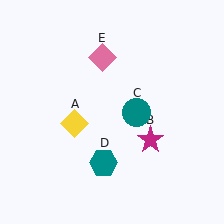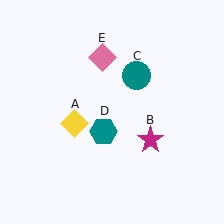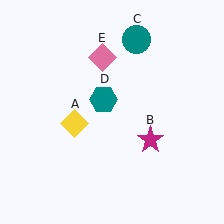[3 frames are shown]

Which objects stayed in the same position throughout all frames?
Yellow diamond (object A) and magenta star (object B) and pink diamond (object E) remained stationary.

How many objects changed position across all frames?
2 objects changed position: teal circle (object C), teal hexagon (object D).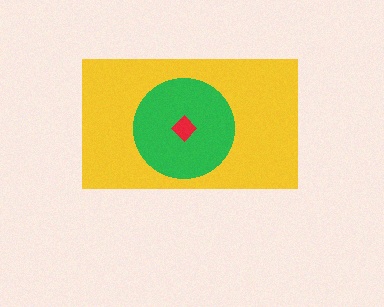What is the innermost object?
The red diamond.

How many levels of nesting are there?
3.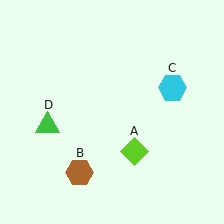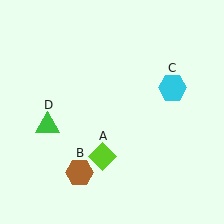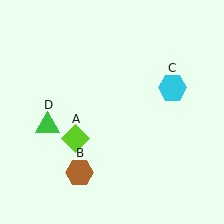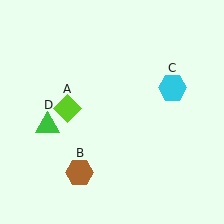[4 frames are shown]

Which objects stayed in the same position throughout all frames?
Brown hexagon (object B) and cyan hexagon (object C) and green triangle (object D) remained stationary.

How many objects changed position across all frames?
1 object changed position: lime diamond (object A).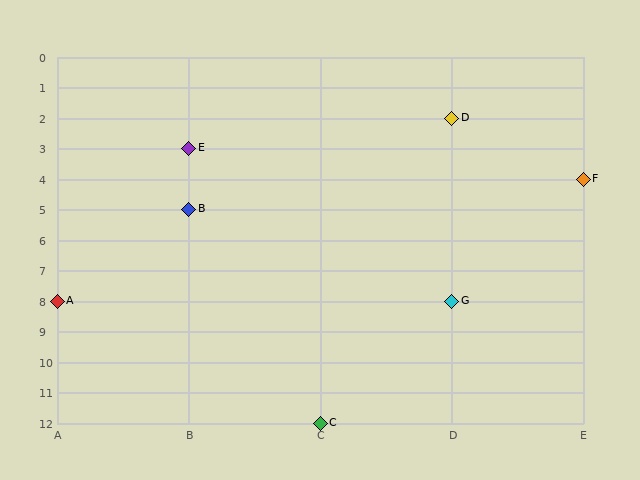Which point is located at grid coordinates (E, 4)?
Point F is at (E, 4).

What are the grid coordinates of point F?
Point F is at grid coordinates (E, 4).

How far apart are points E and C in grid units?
Points E and C are 1 column and 9 rows apart (about 9.1 grid units diagonally).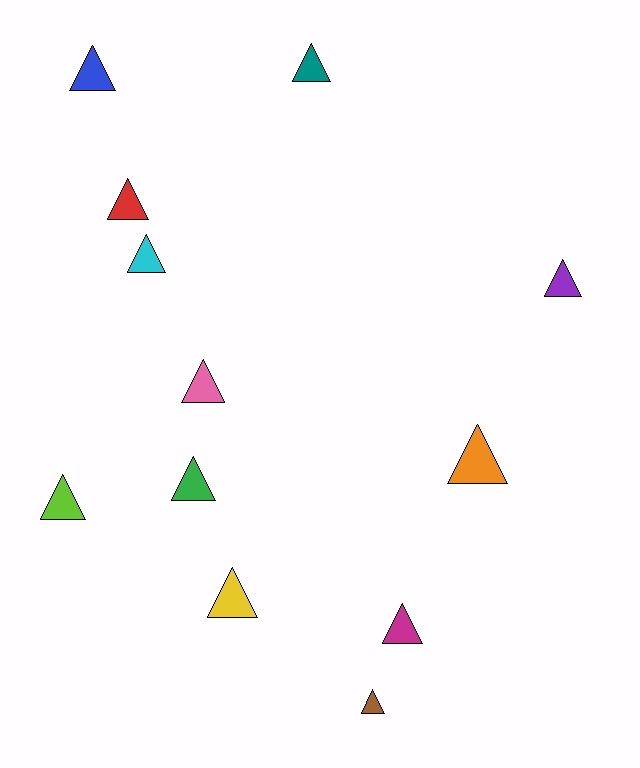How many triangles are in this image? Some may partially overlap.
There are 12 triangles.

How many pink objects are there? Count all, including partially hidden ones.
There is 1 pink object.